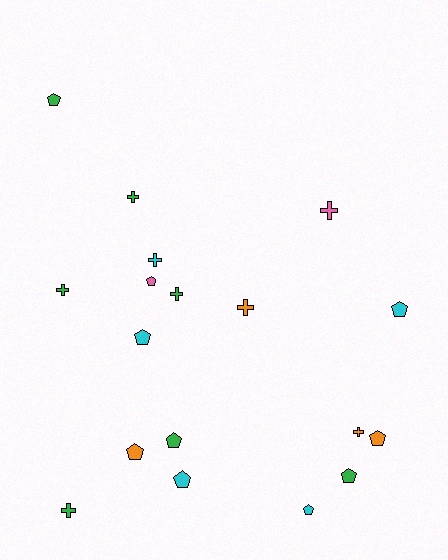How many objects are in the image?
There are 18 objects.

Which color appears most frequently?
Green, with 7 objects.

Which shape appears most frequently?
Pentagon, with 10 objects.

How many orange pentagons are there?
There are 2 orange pentagons.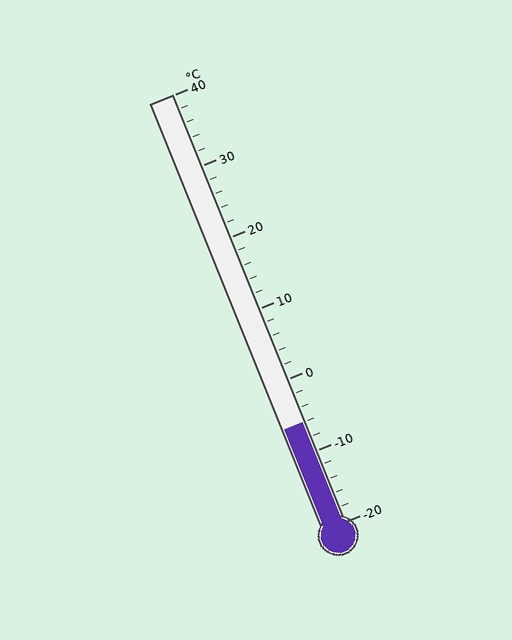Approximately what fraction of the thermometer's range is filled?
The thermometer is filled to approximately 25% of its range.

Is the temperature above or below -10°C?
The temperature is above -10°C.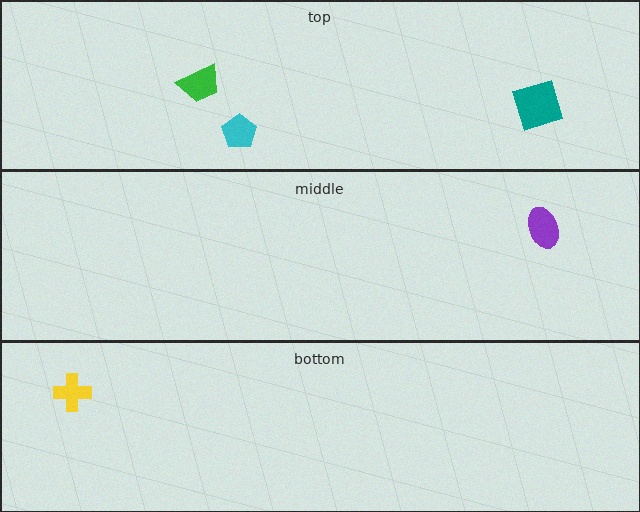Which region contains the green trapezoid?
The top region.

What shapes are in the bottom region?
The yellow cross.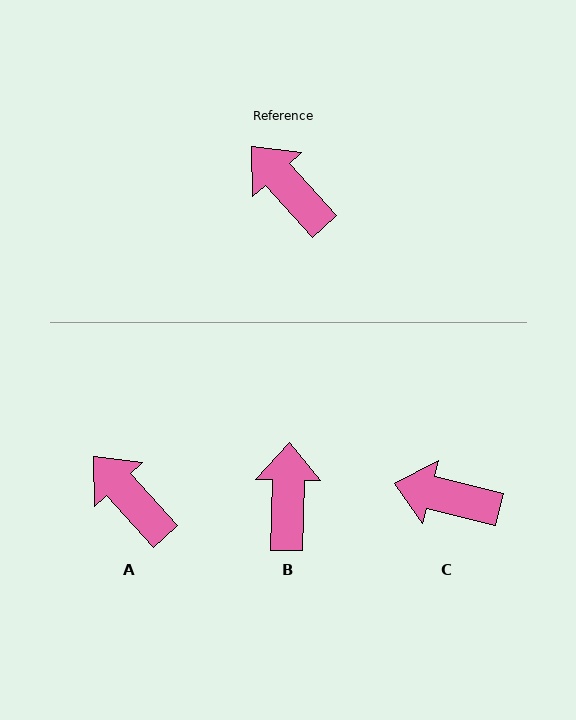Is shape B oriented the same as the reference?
No, it is off by about 43 degrees.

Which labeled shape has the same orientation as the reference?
A.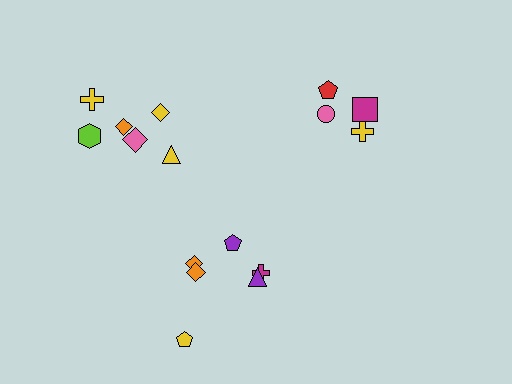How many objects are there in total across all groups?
There are 16 objects.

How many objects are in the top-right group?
There are 4 objects.